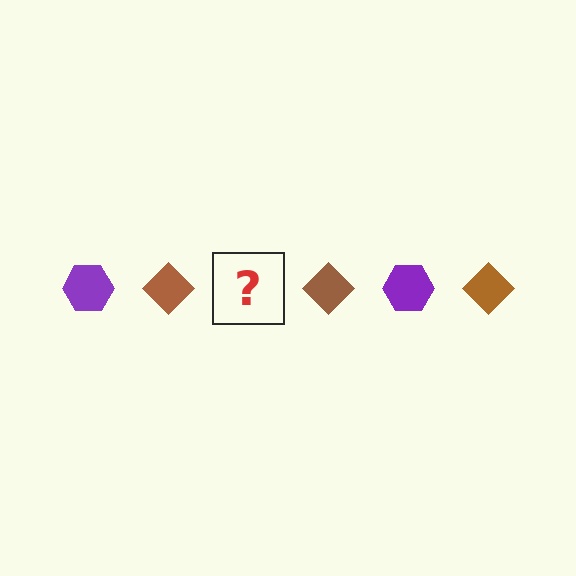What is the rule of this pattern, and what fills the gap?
The rule is that the pattern alternates between purple hexagon and brown diamond. The gap should be filled with a purple hexagon.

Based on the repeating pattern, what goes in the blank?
The blank should be a purple hexagon.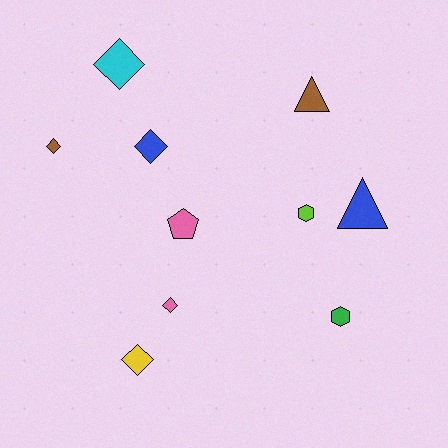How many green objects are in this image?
There is 1 green object.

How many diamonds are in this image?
There are 5 diamonds.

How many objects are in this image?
There are 10 objects.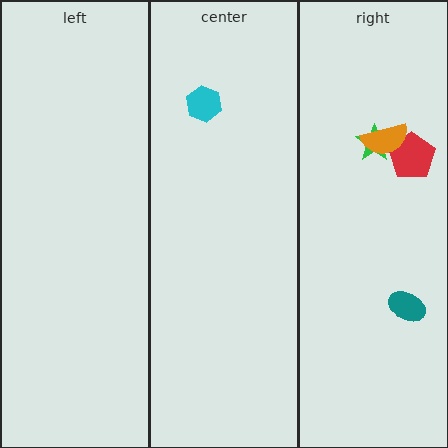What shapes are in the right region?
The green star, the teal ellipse, the red pentagon, the orange semicircle.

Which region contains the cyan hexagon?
The center region.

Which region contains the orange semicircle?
The right region.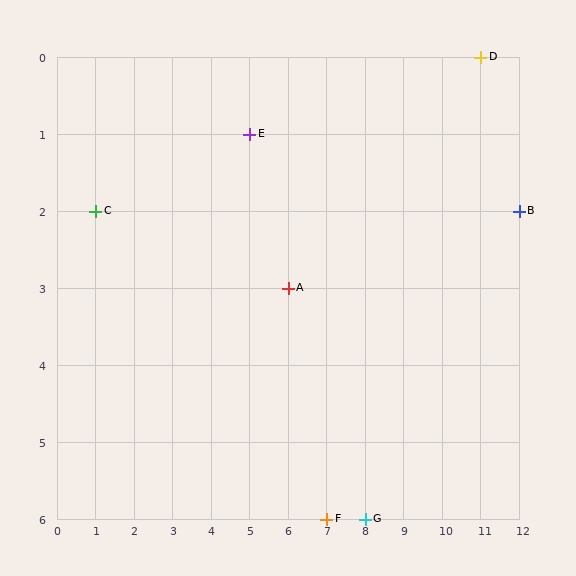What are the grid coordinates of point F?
Point F is at grid coordinates (7, 6).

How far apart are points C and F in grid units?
Points C and F are 6 columns and 4 rows apart (about 7.2 grid units diagonally).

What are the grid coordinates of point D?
Point D is at grid coordinates (11, 0).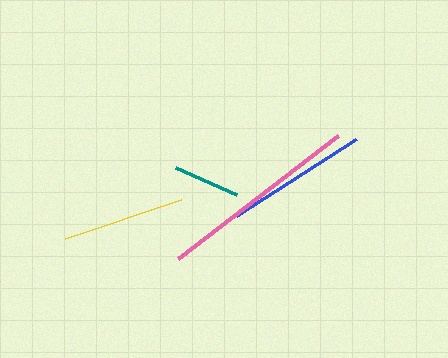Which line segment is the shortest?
The teal line is the shortest at approximately 66 pixels.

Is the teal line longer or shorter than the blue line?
The blue line is longer than the teal line.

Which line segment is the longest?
The pink line is the longest at approximately 202 pixels.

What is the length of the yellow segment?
The yellow segment is approximately 123 pixels long.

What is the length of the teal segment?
The teal segment is approximately 66 pixels long.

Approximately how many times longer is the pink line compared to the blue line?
The pink line is approximately 1.4 times the length of the blue line.